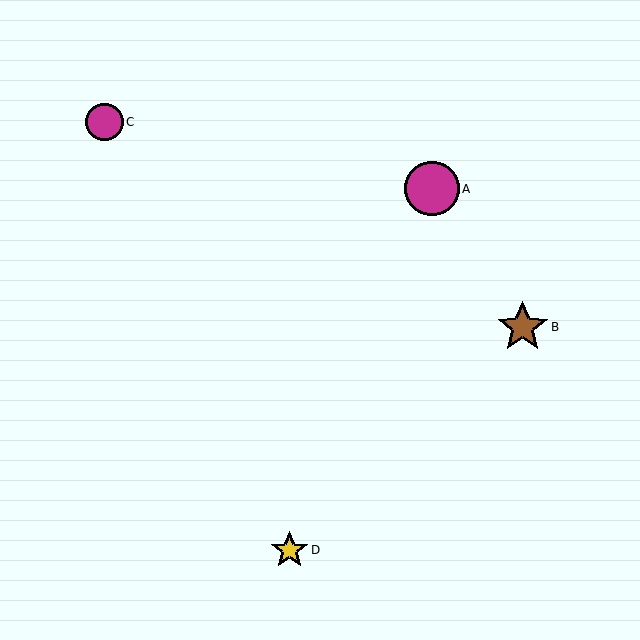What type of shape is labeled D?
Shape D is a yellow star.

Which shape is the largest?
The magenta circle (labeled A) is the largest.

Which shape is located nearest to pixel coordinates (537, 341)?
The brown star (labeled B) at (523, 327) is nearest to that location.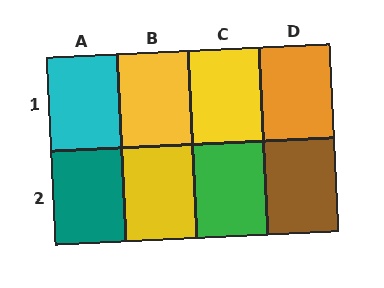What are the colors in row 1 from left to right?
Cyan, yellow, yellow, orange.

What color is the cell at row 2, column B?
Yellow.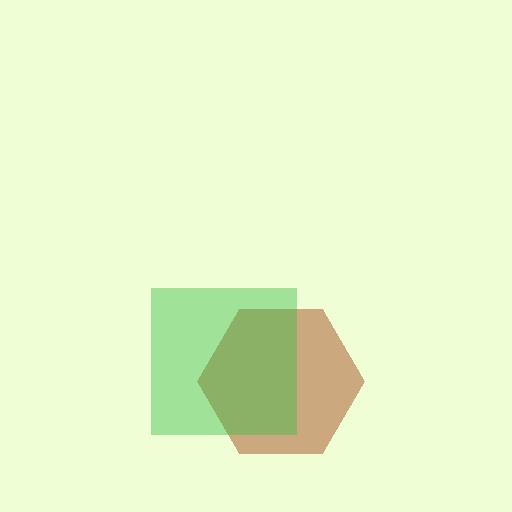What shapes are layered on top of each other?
The layered shapes are: a brown hexagon, a green square.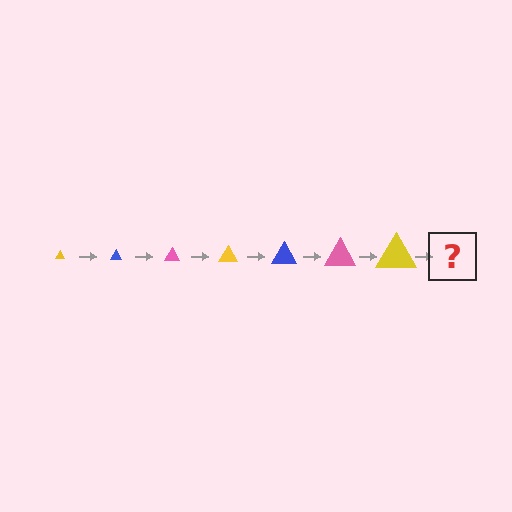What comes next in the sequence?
The next element should be a blue triangle, larger than the previous one.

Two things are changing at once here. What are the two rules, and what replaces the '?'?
The two rules are that the triangle grows larger each step and the color cycles through yellow, blue, and pink. The '?' should be a blue triangle, larger than the previous one.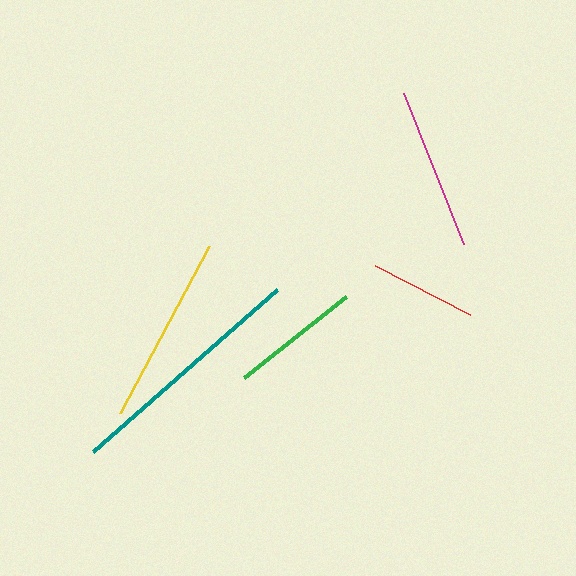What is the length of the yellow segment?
The yellow segment is approximately 189 pixels long.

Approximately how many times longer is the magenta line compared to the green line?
The magenta line is approximately 1.3 times the length of the green line.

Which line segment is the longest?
The teal line is the longest at approximately 246 pixels.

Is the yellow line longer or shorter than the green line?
The yellow line is longer than the green line.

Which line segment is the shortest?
The red line is the shortest at approximately 107 pixels.